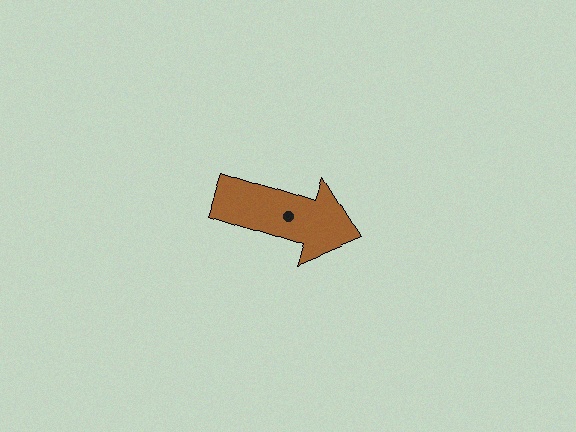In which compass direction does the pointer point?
East.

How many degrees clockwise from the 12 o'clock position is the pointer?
Approximately 108 degrees.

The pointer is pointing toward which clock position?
Roughly 4 o'clock.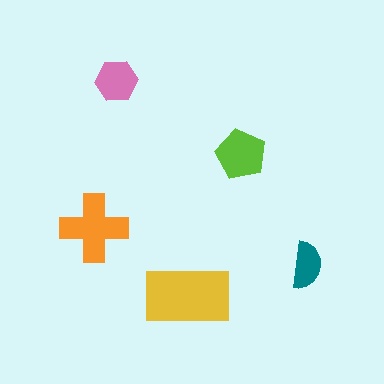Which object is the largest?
The yellow rectangle.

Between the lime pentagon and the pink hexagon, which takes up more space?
The lime pentagon.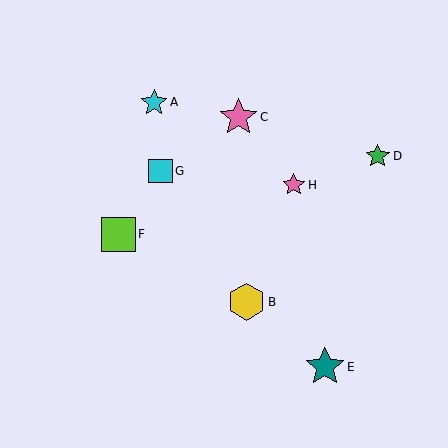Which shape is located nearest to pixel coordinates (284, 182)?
The pink star (labeled H) at (294, 185) is nearest to that location.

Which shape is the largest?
The teal star (labeled E) is the largest.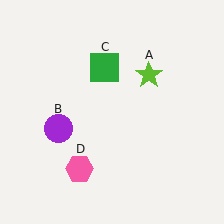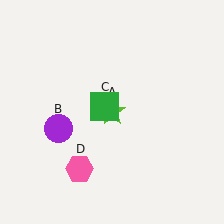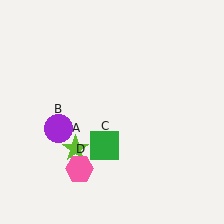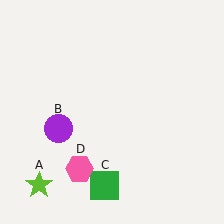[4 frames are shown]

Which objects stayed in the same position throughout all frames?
Purple circle (object B) and pink hexagon (object D) remained stationary.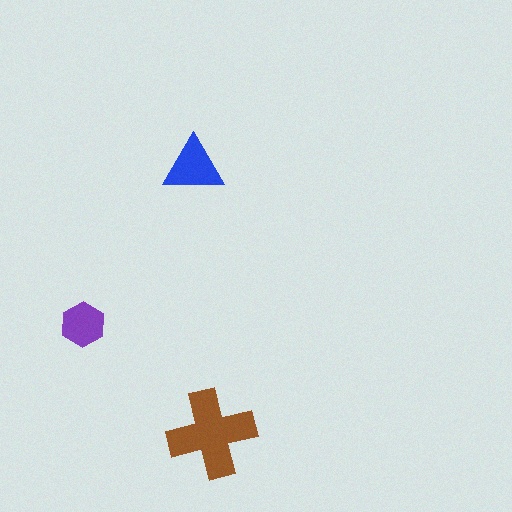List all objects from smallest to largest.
The purple hexagon, the blue triangle, the brown cross.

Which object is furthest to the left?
The purple hexagon is leftmost.